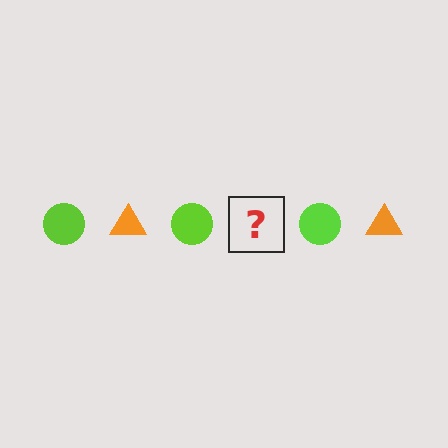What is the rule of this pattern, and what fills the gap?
The rule is that the pattern alternates between lime circle and orange triangle. The gap should be filled with an orange triangle.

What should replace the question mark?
The question mark should be replaced with an orange triangle.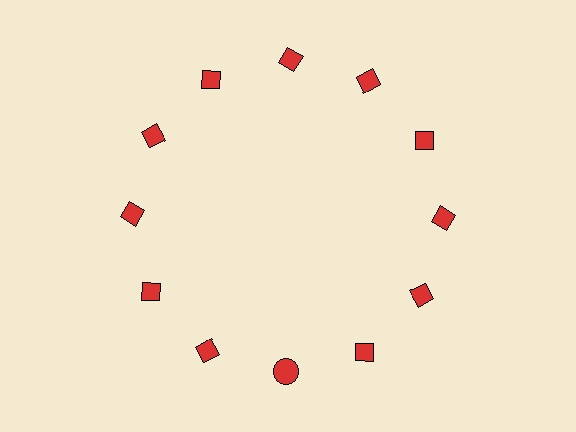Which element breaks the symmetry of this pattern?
The red circle at roughly the 6 o'clock position breaks the symmetry. All other shapes are red diamonds.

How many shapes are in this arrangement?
There are 12 shapes arranged in a ring pattern.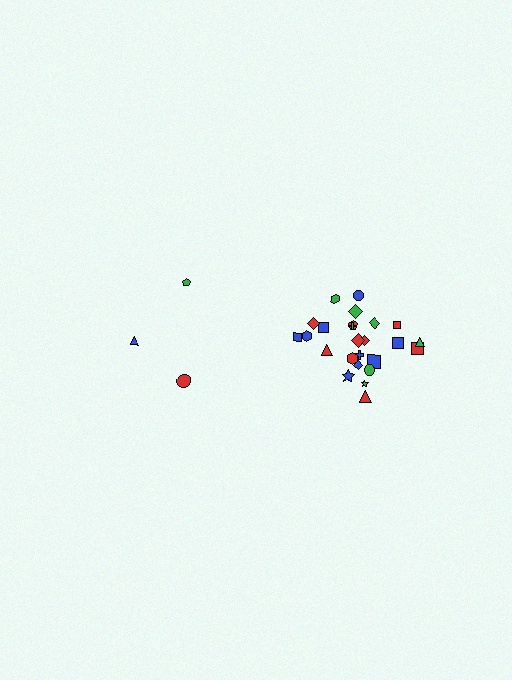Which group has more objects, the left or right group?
The right group.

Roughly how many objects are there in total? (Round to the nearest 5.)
Roughly 30 objects in total.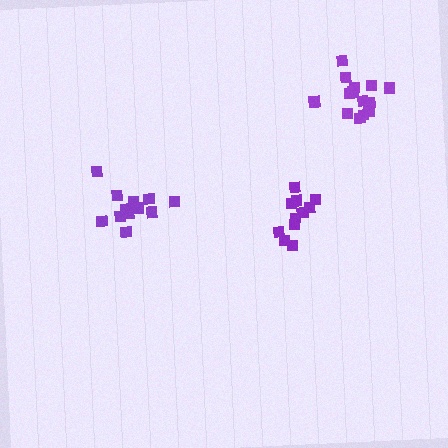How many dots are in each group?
Group 1: 11 dots, Group 2: 12 dots, Group 3: 14 dots (37 total).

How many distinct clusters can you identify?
There are 3 distinct clusters.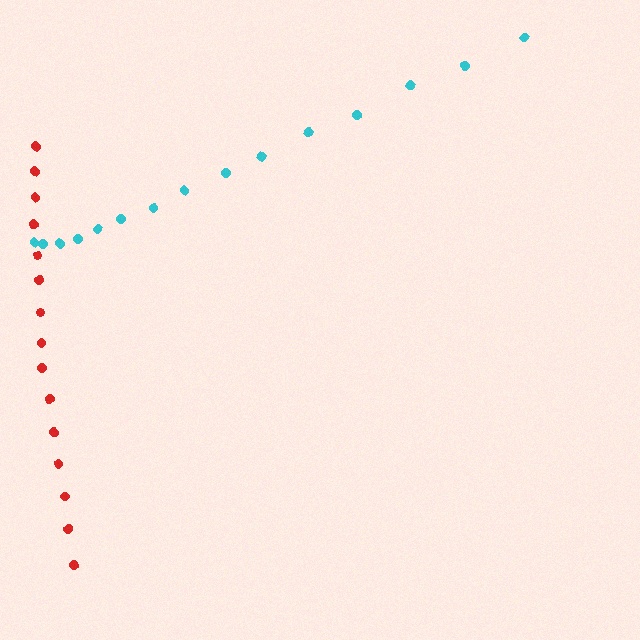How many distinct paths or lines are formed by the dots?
There are 2 distinct paths.